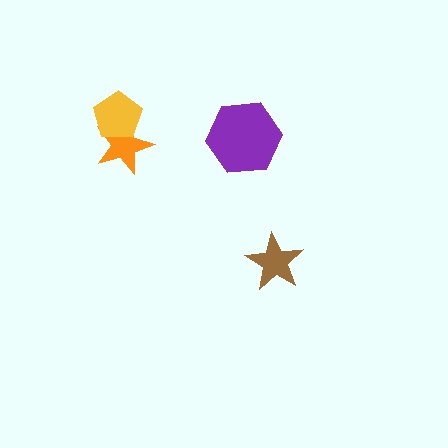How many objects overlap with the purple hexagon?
0 objects overlap with the purple hexagon.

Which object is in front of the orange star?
The yellow pentagon is in front of the orange star.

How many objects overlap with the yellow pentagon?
1 object overlaps with the yellow pentagon.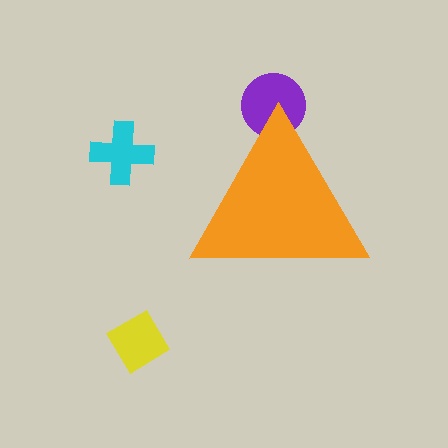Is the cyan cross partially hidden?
No, the cyan cross is fully visible.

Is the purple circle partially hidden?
Yes, the purple circle is partially hidden behind the orange triangle.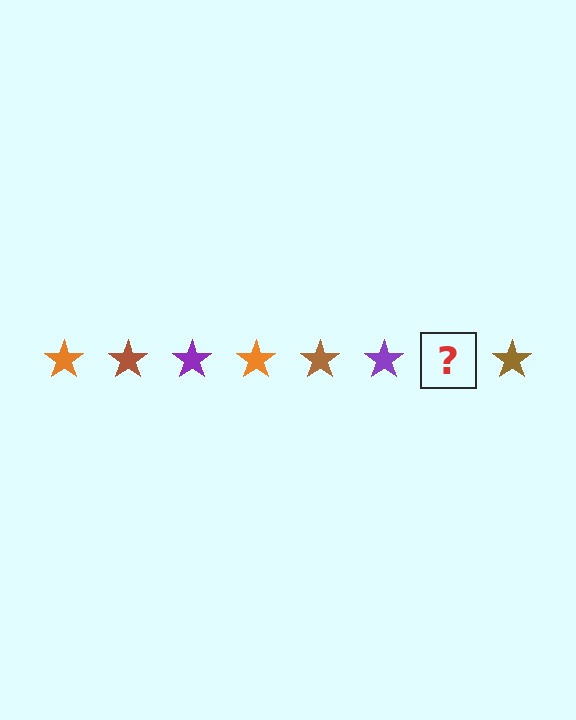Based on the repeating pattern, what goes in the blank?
The blank should be an orange star.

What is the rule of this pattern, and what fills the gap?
The rule is that the pattern cycles through orange, brown, purple stars. The gap should be filled with an orange star.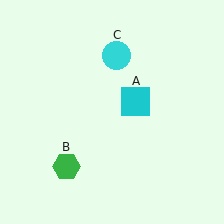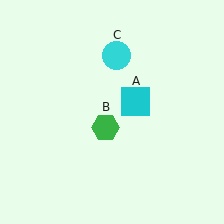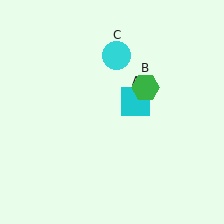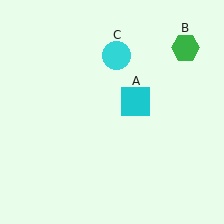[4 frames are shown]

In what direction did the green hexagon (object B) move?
The green hexagon (object B) moved up and to the right.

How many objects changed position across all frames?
1 object changed position: green hexagon (object B).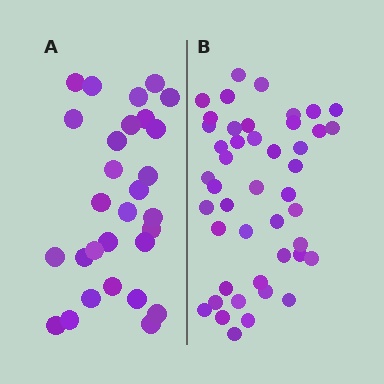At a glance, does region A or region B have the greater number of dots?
Region B (the right region) has more dots.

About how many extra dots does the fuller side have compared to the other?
Region B has approximately 15 more dots than region A.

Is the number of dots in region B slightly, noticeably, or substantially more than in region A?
Region B has substantially more. The ratio is roughly 1.6 to 1.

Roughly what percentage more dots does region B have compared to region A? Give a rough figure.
About 55% more.